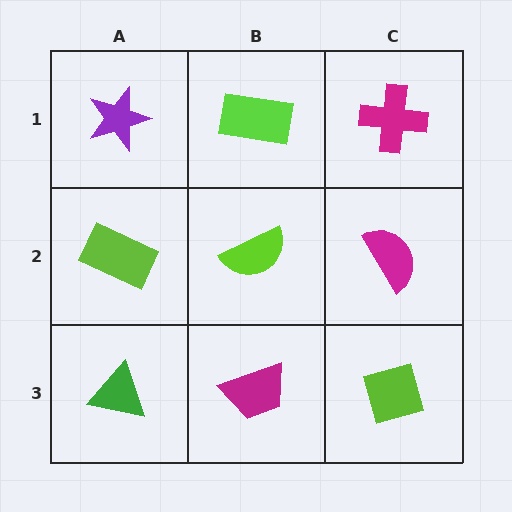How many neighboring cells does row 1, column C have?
2.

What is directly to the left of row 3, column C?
A magenta trapezoid.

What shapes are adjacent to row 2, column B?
A lime rectangle (row 1, column B), a magenta trapezoid (row 3, column B), a lime rectangle (row 2, column A), a magenta semicircle (row 2, column C).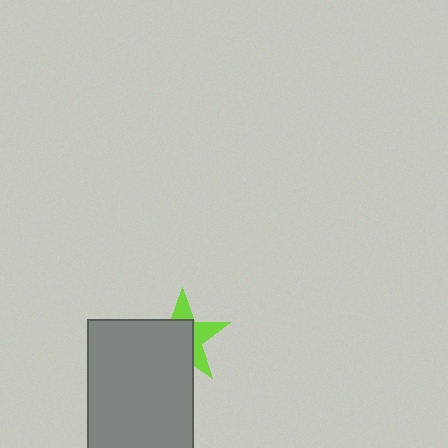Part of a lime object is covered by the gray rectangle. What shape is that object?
It is a star.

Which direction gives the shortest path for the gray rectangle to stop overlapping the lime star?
Moving toward the lower-left gives the shortest separation.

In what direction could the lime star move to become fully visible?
The lime star could move toward the upper-right. That would shift it out from behind the gray rectangle entirely.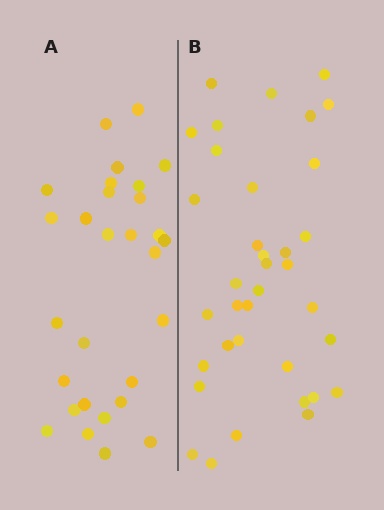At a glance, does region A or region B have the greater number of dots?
Region B (the right region) has more dots.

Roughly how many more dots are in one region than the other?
Region B has roughly 8 or so more dots than region A.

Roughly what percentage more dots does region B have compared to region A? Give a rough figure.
About 25% more.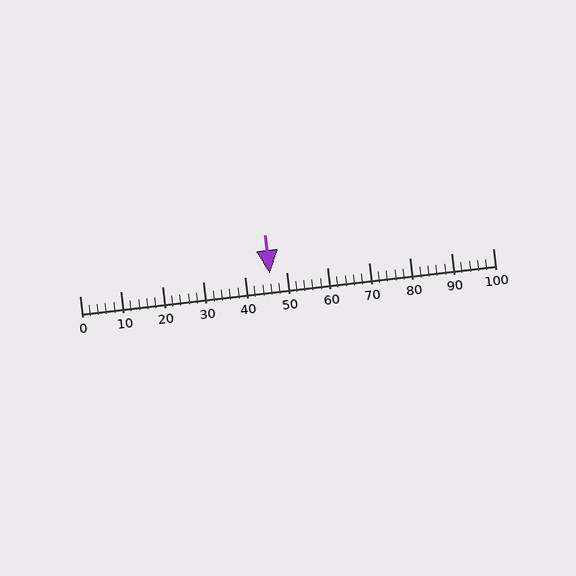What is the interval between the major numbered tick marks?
The major tick marks are spaced 10 units apart.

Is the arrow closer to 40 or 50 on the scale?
The arrow is closer to 50.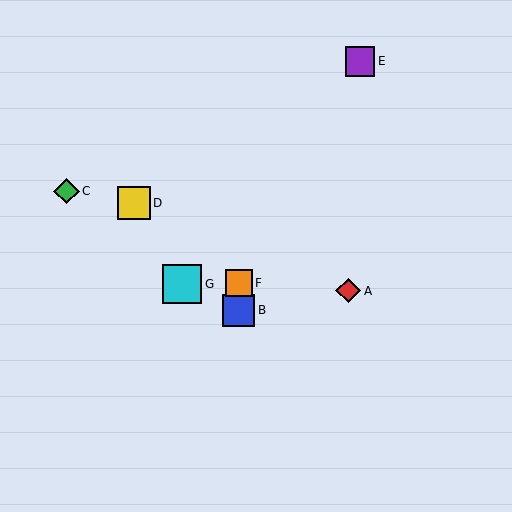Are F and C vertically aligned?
No, F is at x≈239 and C is at x≈66.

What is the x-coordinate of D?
Object D is at x≈134.